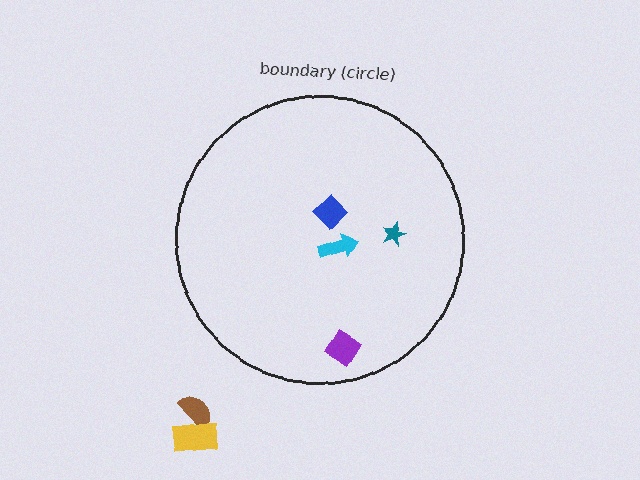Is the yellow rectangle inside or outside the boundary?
Outside.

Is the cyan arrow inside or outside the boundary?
Inside.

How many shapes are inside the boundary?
4 inside, 2 outside.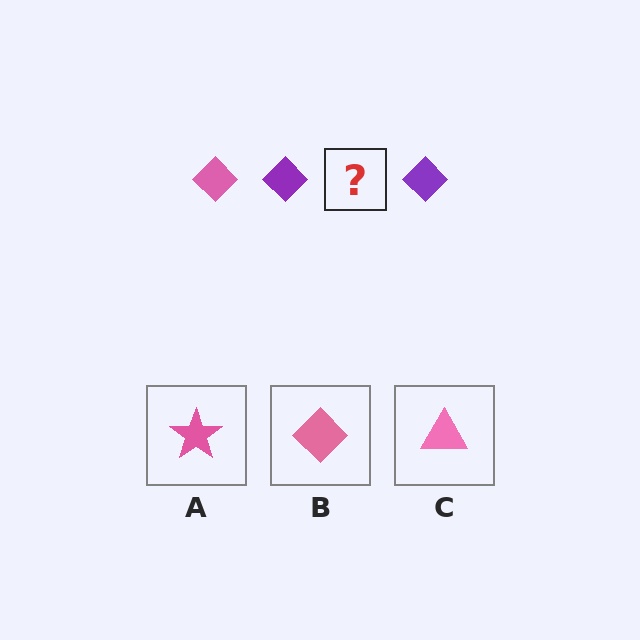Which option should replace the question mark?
Option B.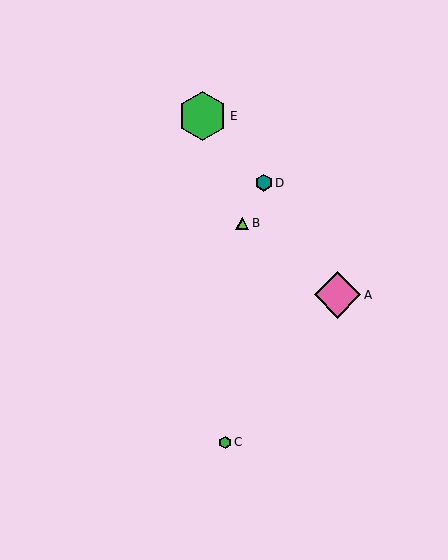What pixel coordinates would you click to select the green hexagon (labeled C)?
Click at (225, 442) to select the green hexagon C.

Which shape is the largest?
The green hexagon (labeled E) is the largest.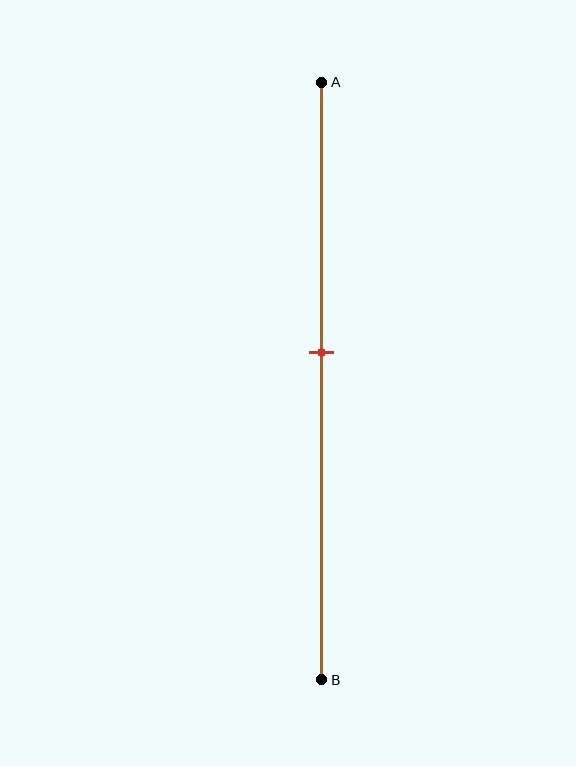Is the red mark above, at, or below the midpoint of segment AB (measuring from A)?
The red mark is above the midpoint of segment AB.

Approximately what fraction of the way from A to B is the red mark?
The red mark is approximately 45% of the way from A to B.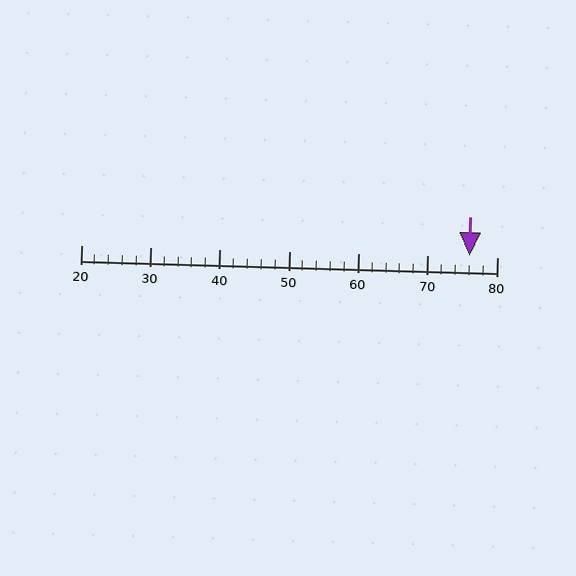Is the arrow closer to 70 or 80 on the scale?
The arrow is closer to 80.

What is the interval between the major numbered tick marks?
The major tick marks are spaced 10 units apart.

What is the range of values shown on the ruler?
The ruler shows values from 20 to 80.